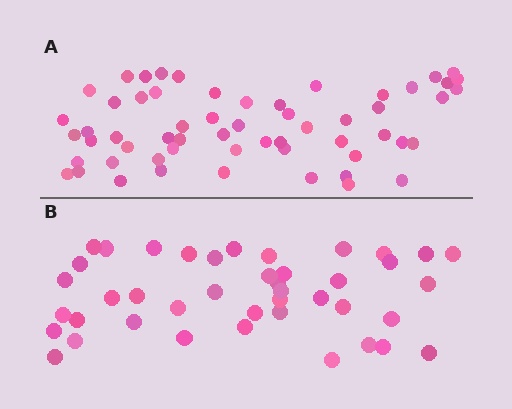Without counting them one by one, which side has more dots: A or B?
Region A (the top region) has more dots.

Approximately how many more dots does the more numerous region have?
Region A has approximately 15 more dots than region B.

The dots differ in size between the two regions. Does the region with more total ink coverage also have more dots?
No. Region B has more total ink coverage because its dots are larger, but region A actually contains more individual dots. Total area can be misleading — the number of items is what matters here.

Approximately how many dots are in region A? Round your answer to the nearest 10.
About 60 dots. (The exact count is 58, which rounds to 60.)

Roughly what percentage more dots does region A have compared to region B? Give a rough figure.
About 40% more.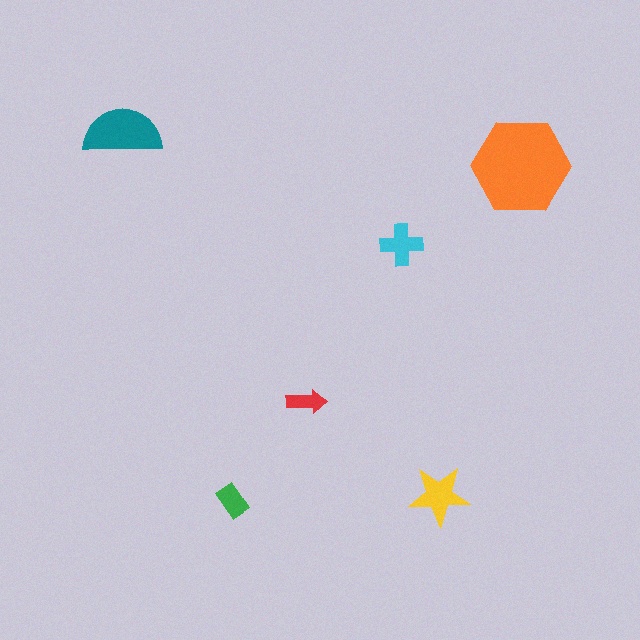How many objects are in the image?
There are 6 objects in the image.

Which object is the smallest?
The red arrow.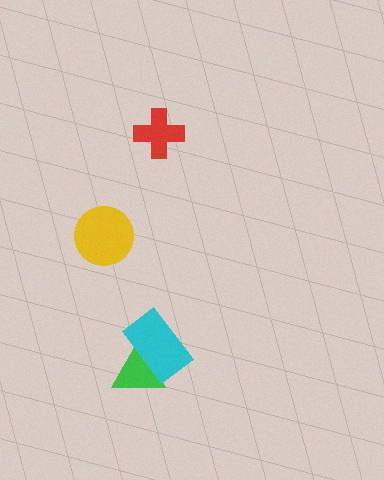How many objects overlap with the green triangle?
1 object overlaps with the green triangle.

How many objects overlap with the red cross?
0 objects overlap with the red cross.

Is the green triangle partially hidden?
Yes, it is partially covered by another shape.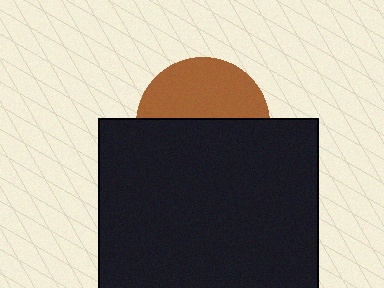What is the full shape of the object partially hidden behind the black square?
The partially hidden object is a brown circle.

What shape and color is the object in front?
The object in front is a black square.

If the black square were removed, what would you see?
You would see the complete brown circle.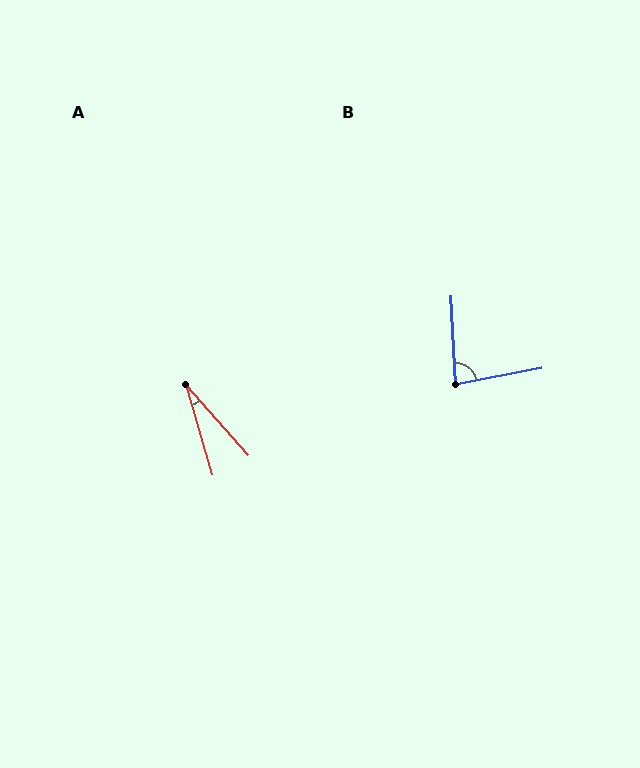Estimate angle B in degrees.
Approximately 82 degrees.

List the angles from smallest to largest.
A (25°), B (82°).